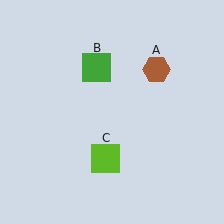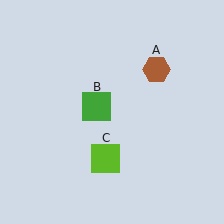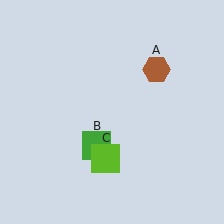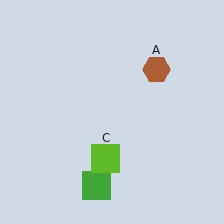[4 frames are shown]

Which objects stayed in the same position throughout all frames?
Brown hexagon (object A) and lime square (object C) remained stationary.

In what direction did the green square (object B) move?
The green square (object B) moved down.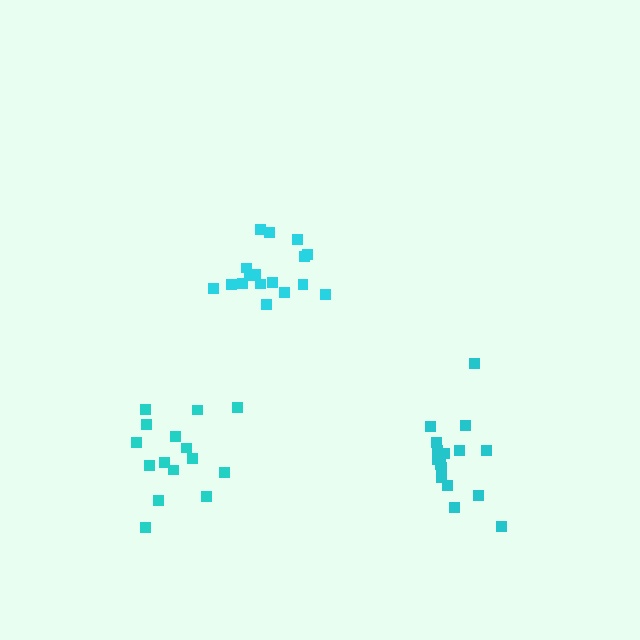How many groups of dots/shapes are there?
There are 3 groups.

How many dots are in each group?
Group 1: 16 dots, Group 2: 18 dots, Group 3: 15 dots (49 total).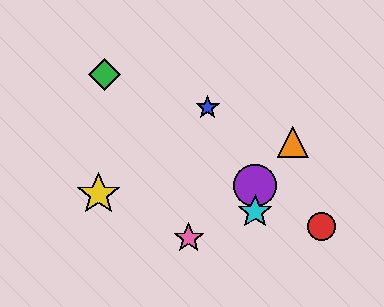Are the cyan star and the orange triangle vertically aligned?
No, the cyan star is at x≈255 and the orange triangle is at x≈293.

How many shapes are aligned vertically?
2 shapes (the purple circle, the cyan star) are aligned vertically.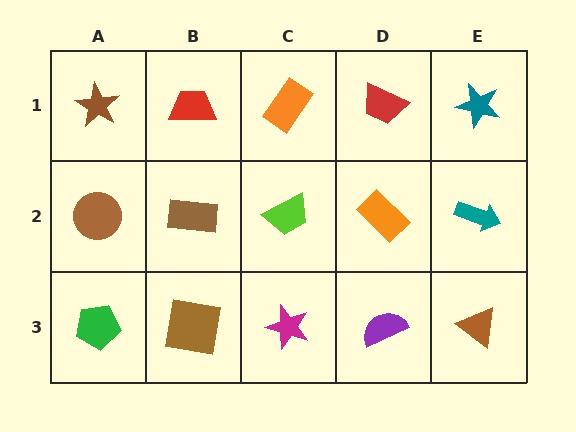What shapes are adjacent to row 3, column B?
A brown rectangle (row 2, column B), a green pentagon (row 3, column A), a magenta star (row 3, column C).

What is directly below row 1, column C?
A lime trapezoid.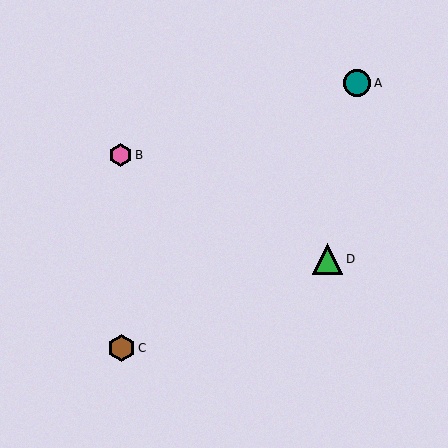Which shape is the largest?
The green triangle (labeled D) is the largest.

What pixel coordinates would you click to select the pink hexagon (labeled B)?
Click at (121, 155) to select the pink hexagon B.